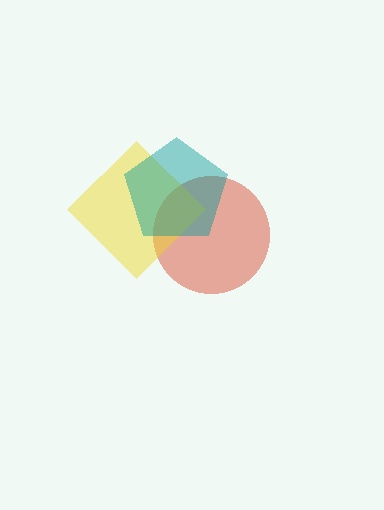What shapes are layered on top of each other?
The layered shapes are: a red circle, a yellow diamond, a teal pentagon.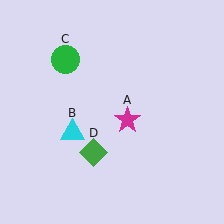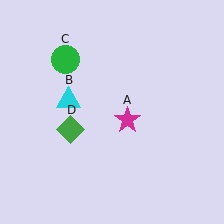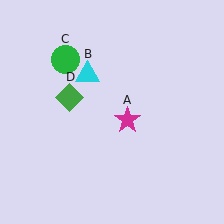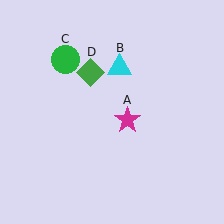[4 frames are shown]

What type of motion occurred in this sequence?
The cyan triangle (object B), green diamond (object D) rotated clockwise around the center of the scene.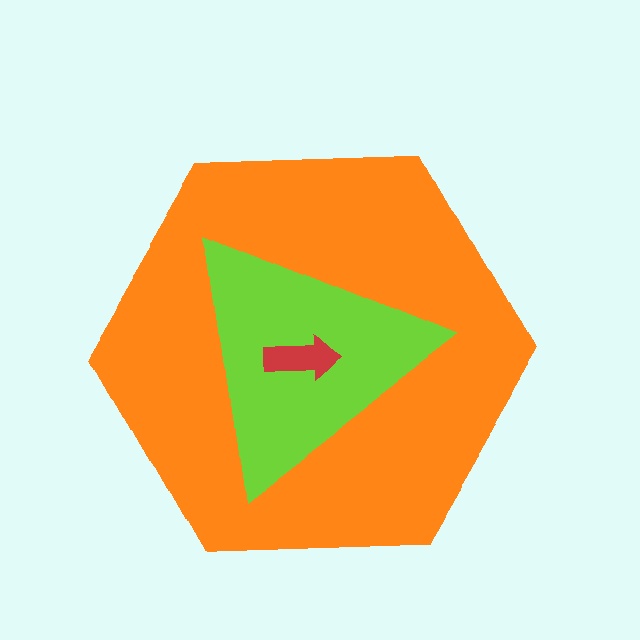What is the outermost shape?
The orange hexagon.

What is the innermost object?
The red arrow.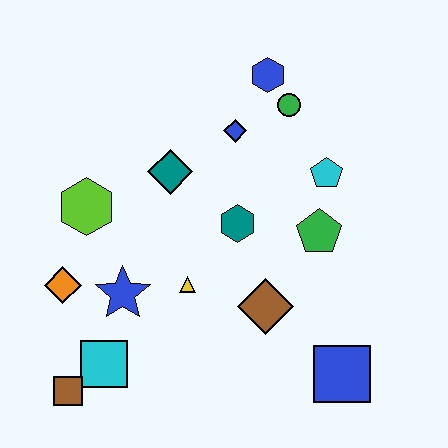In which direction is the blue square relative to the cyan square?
The blue square is to the right of the cyan square.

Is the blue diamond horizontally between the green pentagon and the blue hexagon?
No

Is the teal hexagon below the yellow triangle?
No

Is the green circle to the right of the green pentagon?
No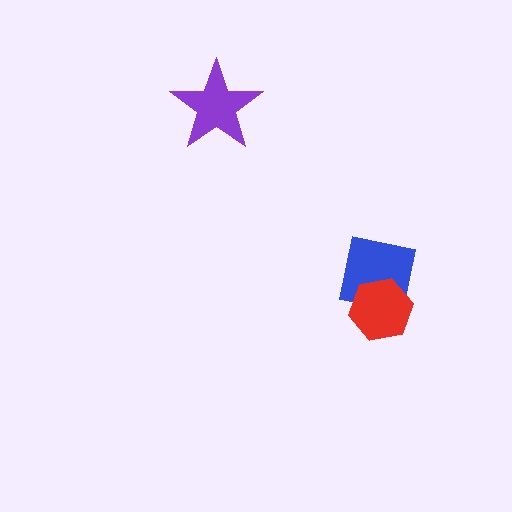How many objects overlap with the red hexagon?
1 object overlaps with the red hexagon.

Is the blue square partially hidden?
Yes, it is partially covered by another shape.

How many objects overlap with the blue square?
1 object overlaps with the blue square.